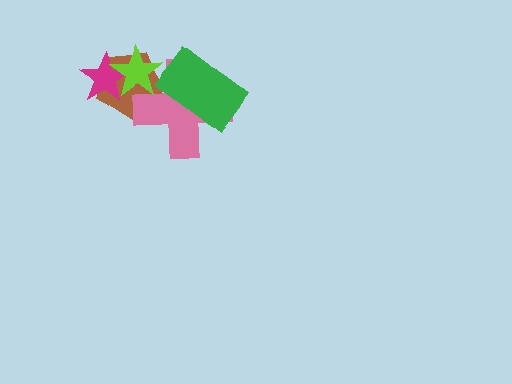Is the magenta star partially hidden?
Yes, it is partially covered by another shape.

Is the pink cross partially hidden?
Yes, it is partially covered by another shape.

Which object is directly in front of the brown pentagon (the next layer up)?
The magenta star is directly in front of the brown pentagon.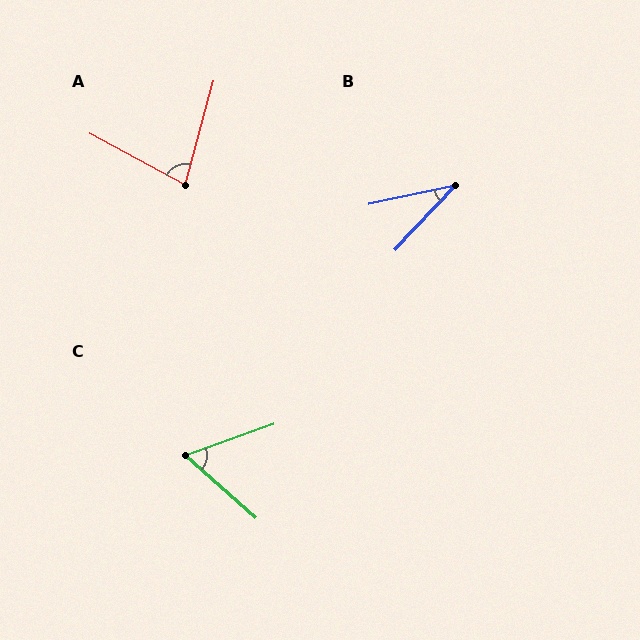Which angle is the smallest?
B, at approximately 34 degrees.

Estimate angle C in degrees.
Approximately 61 degrees.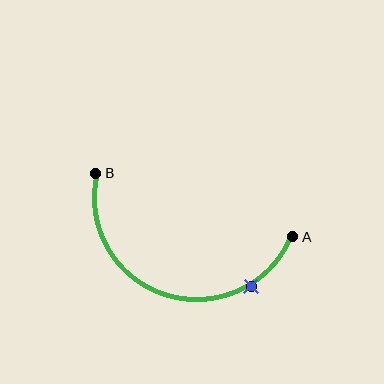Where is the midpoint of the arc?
The arc midpoint is the point on the curve farthest from the straight line joining A and B. It sits below that line.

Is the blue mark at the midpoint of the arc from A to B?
No. The blue mark lies on the arc but is closer to endpoint A. The arc midpoint would be at the point on the curve equidistant along the arc from both A and B.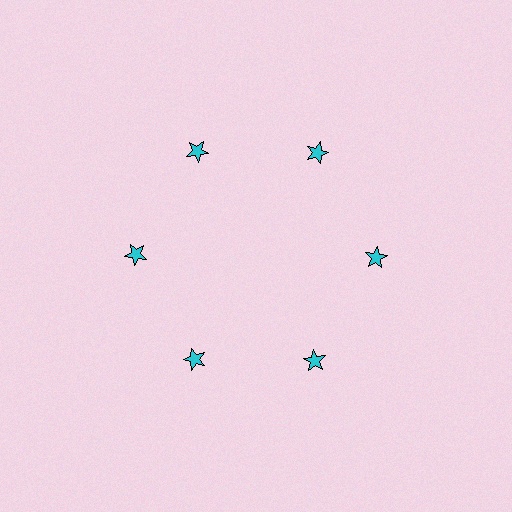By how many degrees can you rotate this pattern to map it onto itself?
The pattern maps onto itself every 60 degrees of rotation.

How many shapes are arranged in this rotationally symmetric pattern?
There are 6 shapes, arranged in 6 groups of 1.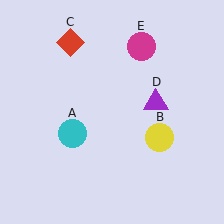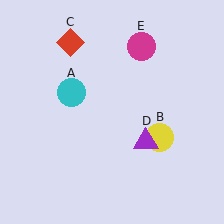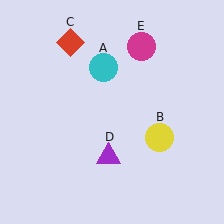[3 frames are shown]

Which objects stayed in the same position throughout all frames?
Yellow circle (object B) and red diamond (object C) and magenta circle (object E) remained stationary.